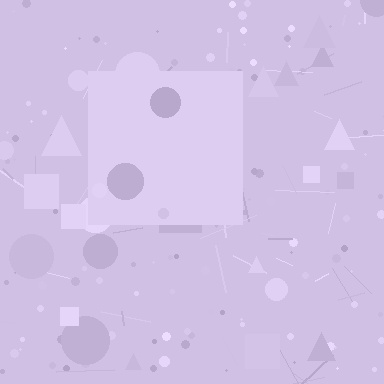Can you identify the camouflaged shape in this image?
The camouflaged shape is a square.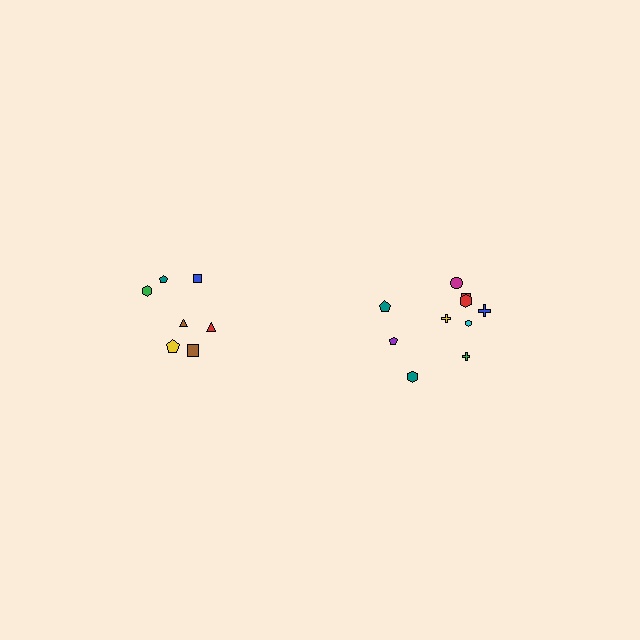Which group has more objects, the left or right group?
The right group.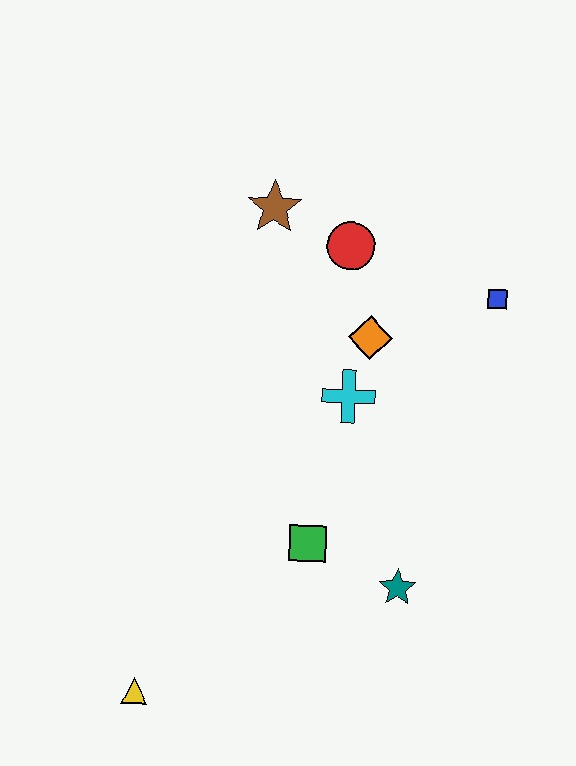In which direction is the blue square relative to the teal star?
The blue square is above the teal star.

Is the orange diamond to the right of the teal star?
No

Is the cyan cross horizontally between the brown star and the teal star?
Yes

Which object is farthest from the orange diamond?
The yellow triangle is farthest from the orange diamond.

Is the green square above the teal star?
Yes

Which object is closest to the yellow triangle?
The green square is closest to the yellow triangle.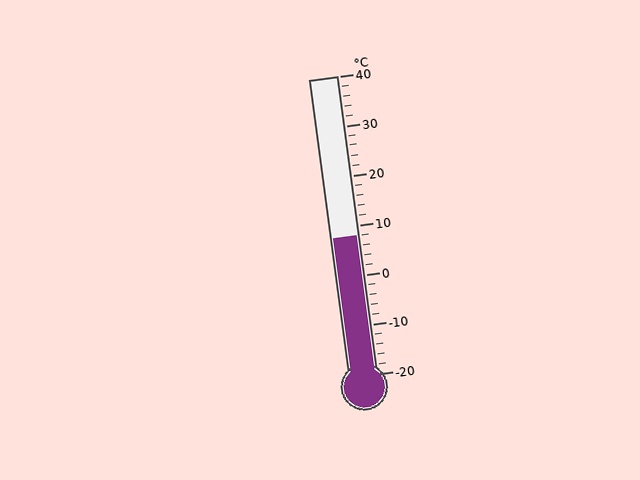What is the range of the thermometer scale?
The thermometer scale ranges from -20°C to 40°C.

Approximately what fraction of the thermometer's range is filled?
The thermometer is filled to approximately 45% of its range.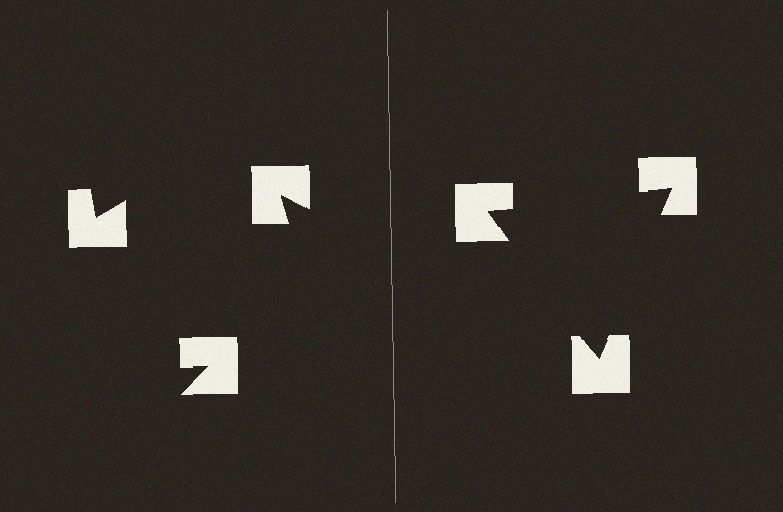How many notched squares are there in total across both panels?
6 — 3 on each side.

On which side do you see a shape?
An illusory triangle appears on the right side. On the left side the wedge cuts are rotated, so no coherent shape forms.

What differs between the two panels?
The notched squares are positioned identically on both sides; only the wedge orientations differ. On the right they align to a triangle; on the left they are misaligned.